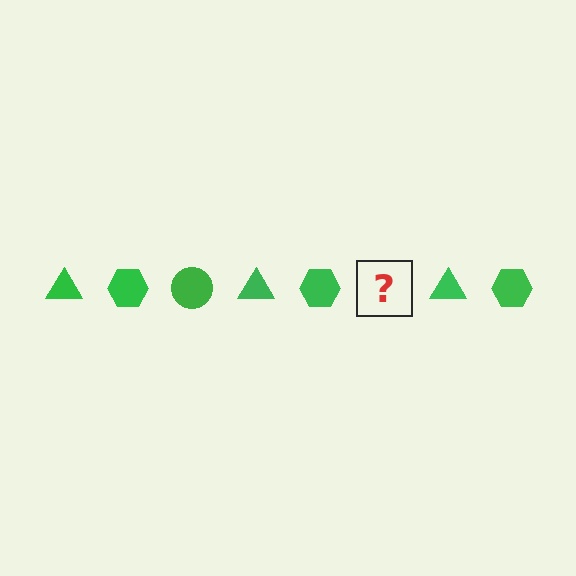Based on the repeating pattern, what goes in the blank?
The blank should be a green circle.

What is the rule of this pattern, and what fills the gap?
The rule is that the pattern cycles through triangle, hexagon, circle shapes in green. The gap should be filled with a green circle.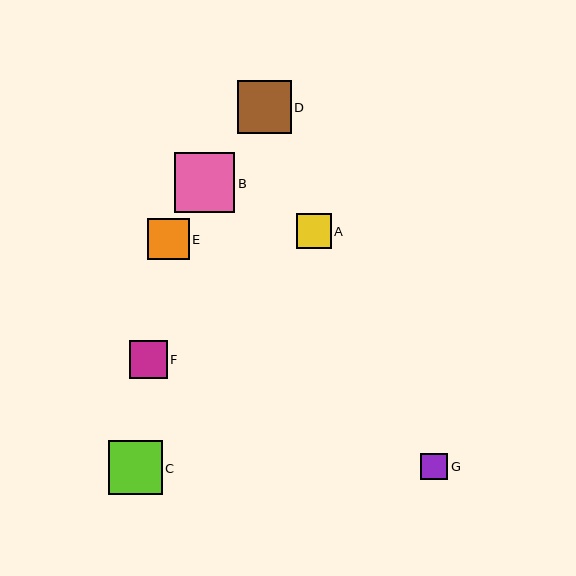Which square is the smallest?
Square G is the smallest with a size of approximately 27 pixels.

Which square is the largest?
Square B is the largest with a size of approximately 60 pixels.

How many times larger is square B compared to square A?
Square B is approximately 1.7 times the size of square A.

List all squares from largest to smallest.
From largest to smallest: B, C, D, E, F, A, G.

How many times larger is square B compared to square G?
Square B is approximately 2.2 times the size of square G.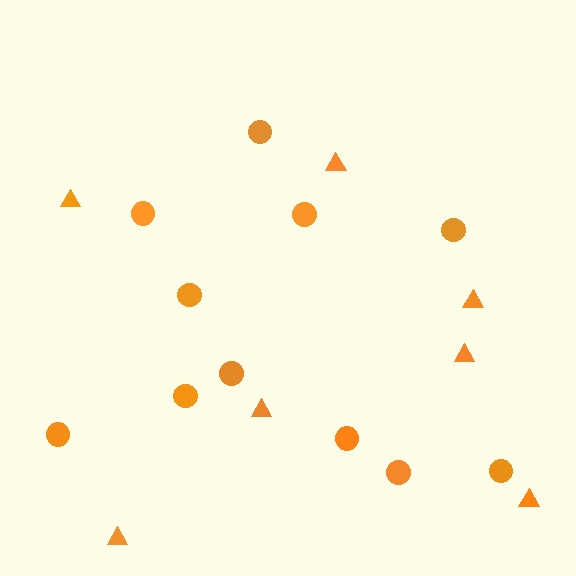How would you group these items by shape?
There are 2 groups: one group of circles (11) and one group of triangles (7).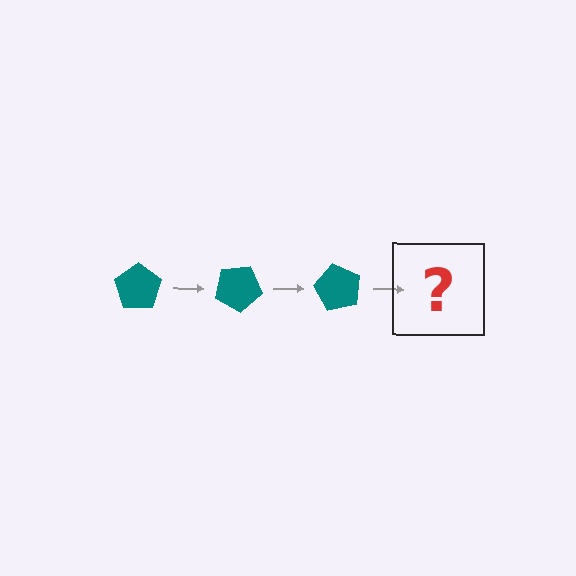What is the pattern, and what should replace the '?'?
The pattern is that the pentagon rotates 30 degrees each step. The '?' should be a teal pentagon rotated 90 degrees.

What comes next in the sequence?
The next element should be a teal pentagon rotated 90 degrees.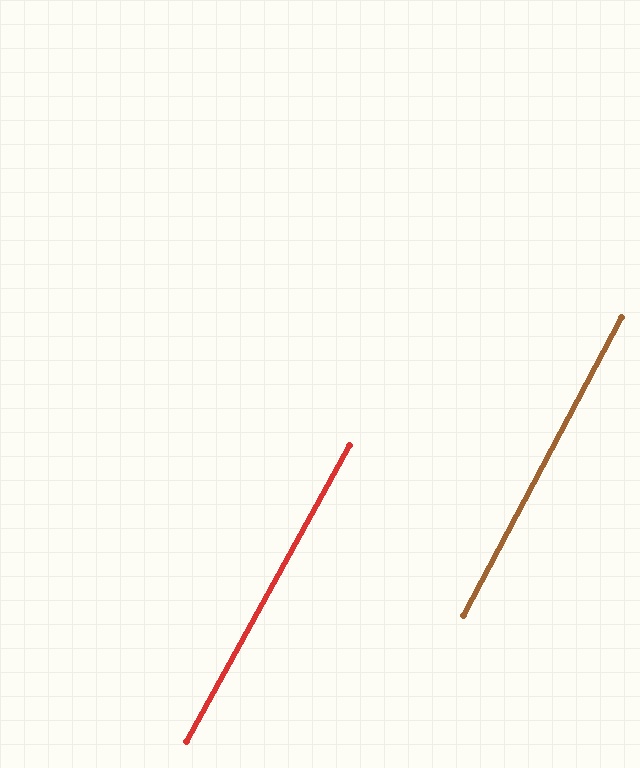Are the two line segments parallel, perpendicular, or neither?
Parallel — their directions differ by only 1.0°.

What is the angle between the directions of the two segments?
Approximately 1 degree.